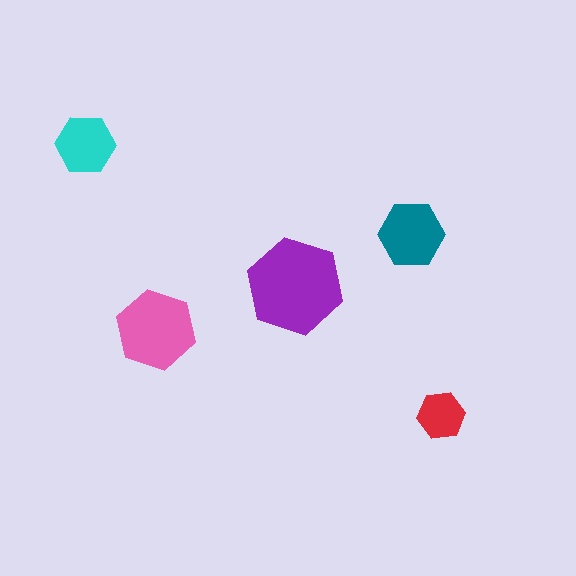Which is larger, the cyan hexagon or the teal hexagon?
The teal one.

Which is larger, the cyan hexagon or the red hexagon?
The cyan one.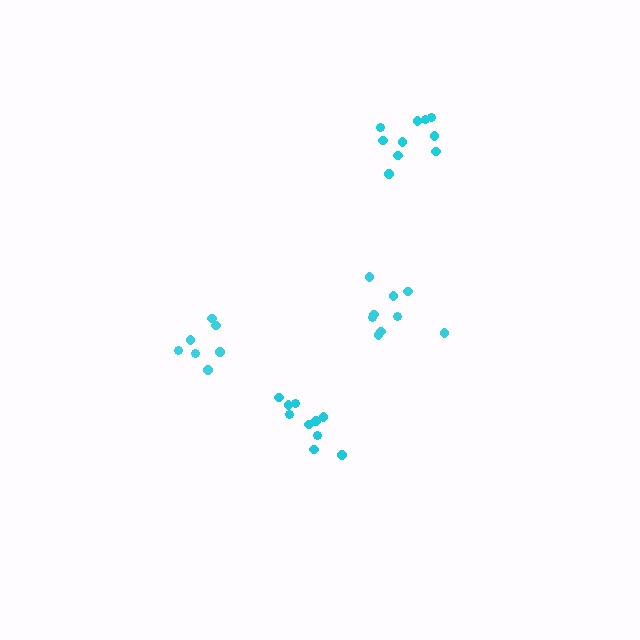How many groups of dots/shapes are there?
There are 4 groups.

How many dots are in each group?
Group 1: 9 dots, Group 2: 7 dots, Group 3: 10 dots, Group 4: 10 dots (36 total).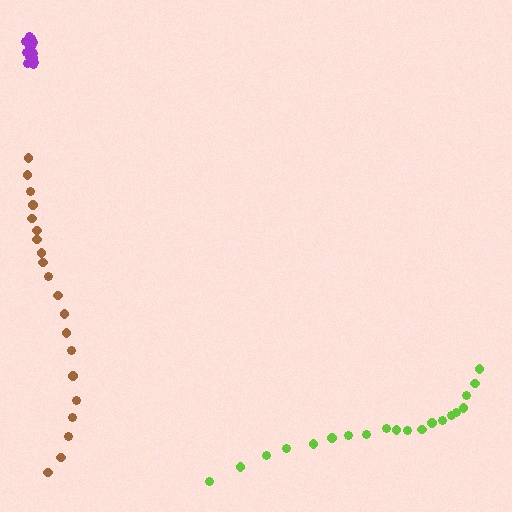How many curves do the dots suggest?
There are 3 distinct paths.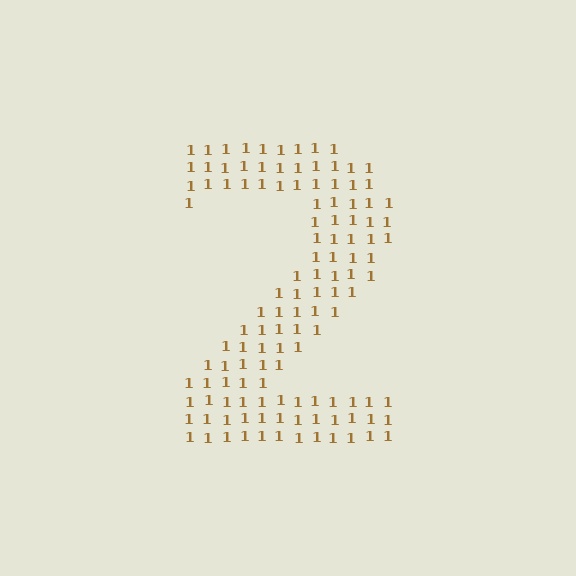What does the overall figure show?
The overall figure shows the digit 2.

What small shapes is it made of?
It is made of small digit 1's.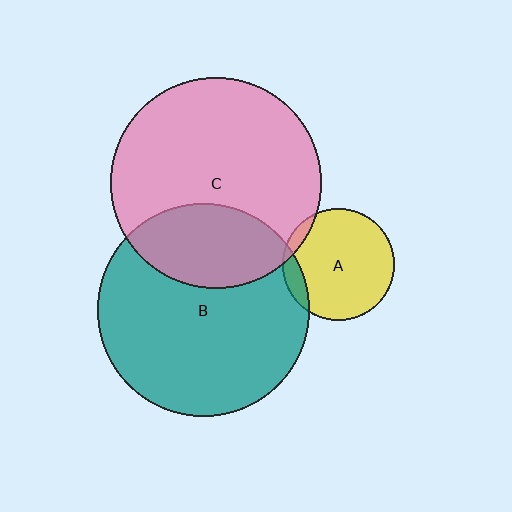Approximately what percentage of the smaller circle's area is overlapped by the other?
Approximately 30%.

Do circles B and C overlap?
Yes.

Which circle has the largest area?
Circle B (teal).